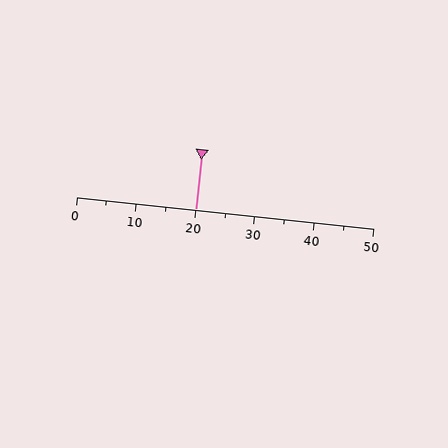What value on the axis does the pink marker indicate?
The marker indicates approximately 20.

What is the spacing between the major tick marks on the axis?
The major ticks are spaced 10 apart.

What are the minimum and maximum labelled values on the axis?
The axis runs from 0 to 50.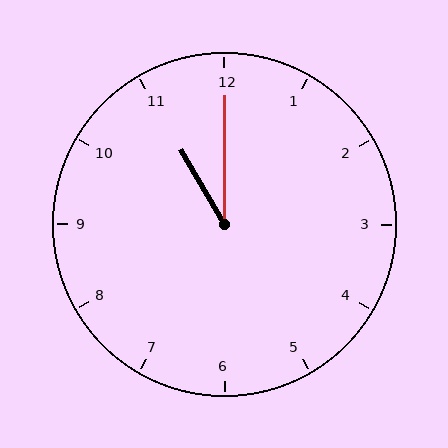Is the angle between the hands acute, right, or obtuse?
It is acute.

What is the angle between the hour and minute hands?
Approximately 30 degrees.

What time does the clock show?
11:00.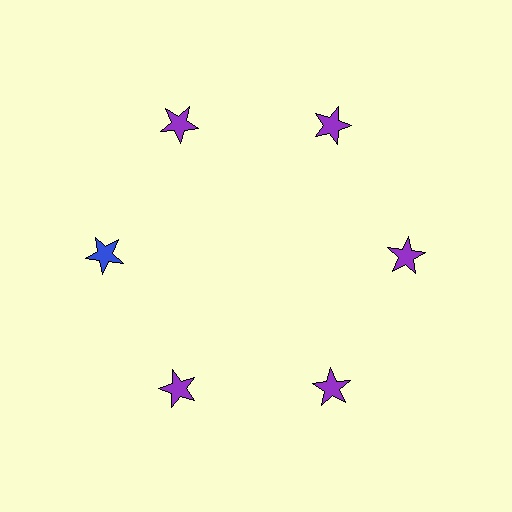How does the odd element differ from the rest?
It has a different color: blue instead of purple.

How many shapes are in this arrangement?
There are 6 shapes arranged in a ring pattern.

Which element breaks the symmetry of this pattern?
The blue star at roughly the 9 o'clock position breaks the symmetry. All other shapes are purple stars.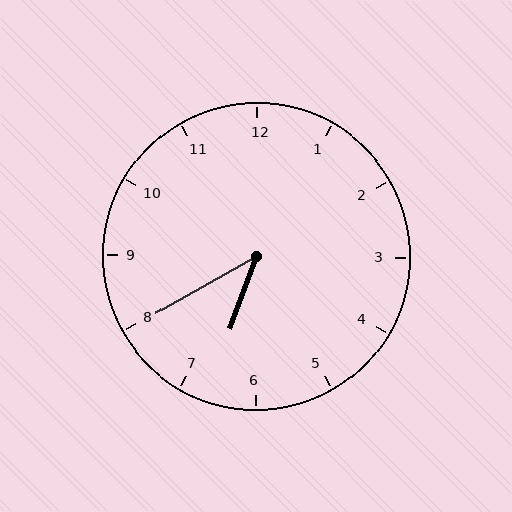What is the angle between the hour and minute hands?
Approximately 40 degrees.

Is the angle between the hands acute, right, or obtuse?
It is acute.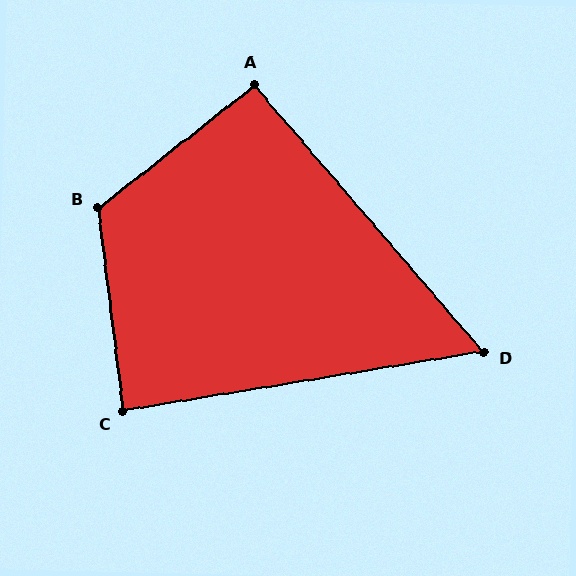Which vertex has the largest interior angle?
B, at approximately 121 degrees.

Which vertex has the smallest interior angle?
D, at approximately 59 degrees.